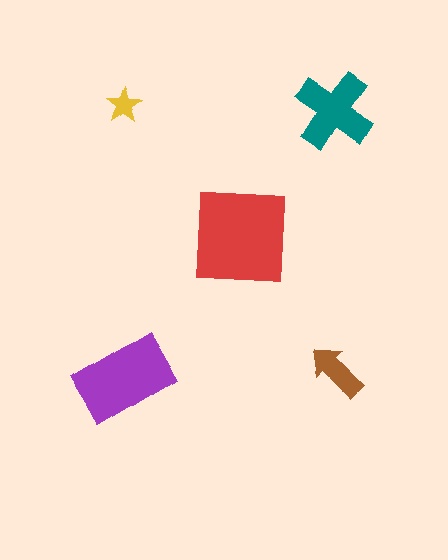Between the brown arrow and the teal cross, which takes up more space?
The teal cross.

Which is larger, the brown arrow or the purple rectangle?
The purple rectangle.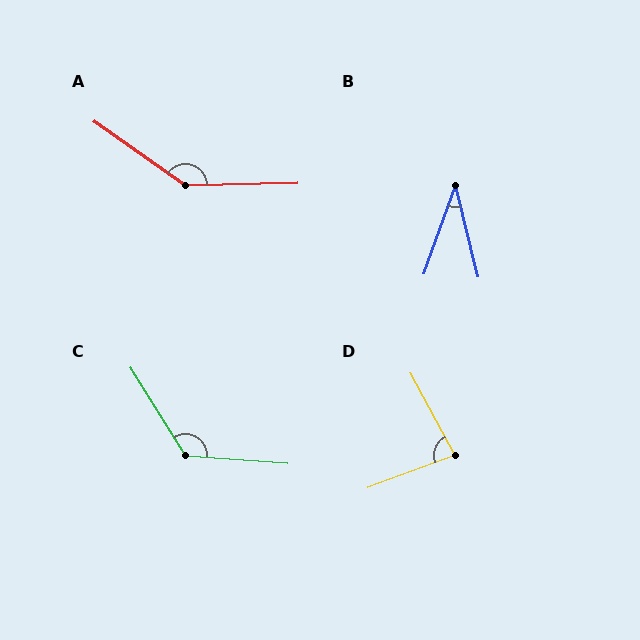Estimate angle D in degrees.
Approximately 82 degrees.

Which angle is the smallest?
B, at approximately 33 degrees.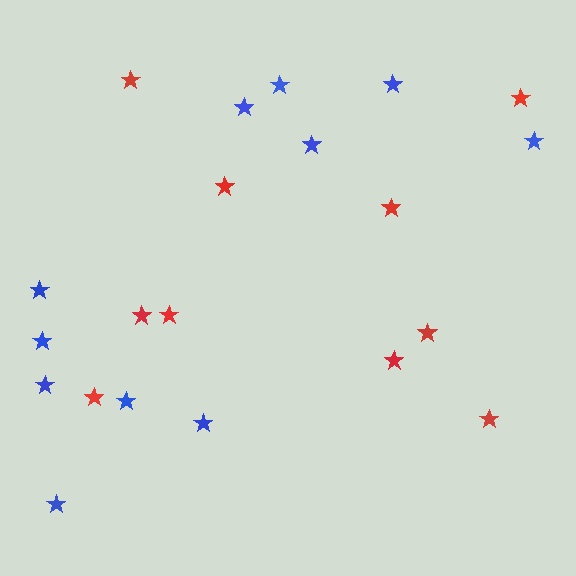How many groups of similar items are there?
There are 2 groups: one group of red stars (10) and one group of blue stars (11).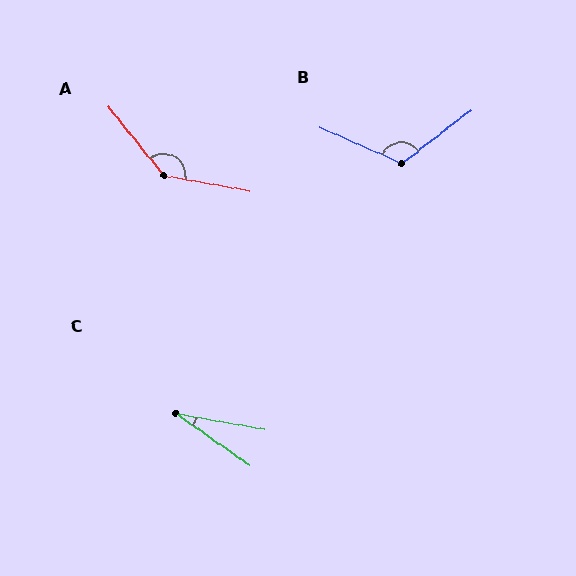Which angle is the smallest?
C, at approximately 25 degrees.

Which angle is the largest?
A, at approximately 138 degrees.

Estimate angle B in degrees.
Approximately 119 degrees.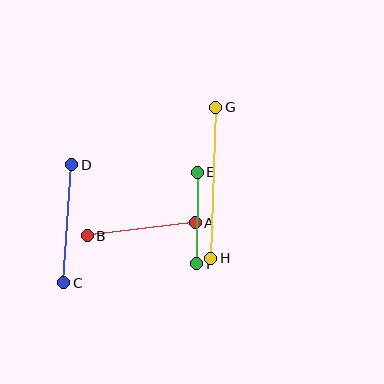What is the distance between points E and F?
The distance is approximately 91 pixels.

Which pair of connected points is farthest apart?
Points G and H are farthest apart.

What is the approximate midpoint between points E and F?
The midpoint is at approximately (197, 218) pixels.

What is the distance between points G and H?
The distance is approximately 151 pixels.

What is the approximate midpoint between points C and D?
The midpoint is at approximately (68, 224) pixels.